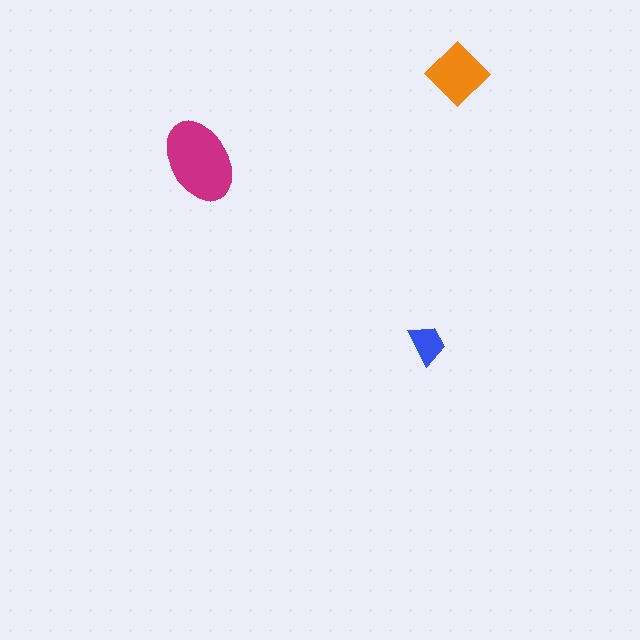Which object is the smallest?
The blue trapezoid.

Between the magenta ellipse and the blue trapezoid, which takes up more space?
The magenta ellipse.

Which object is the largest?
The magenta ellipse.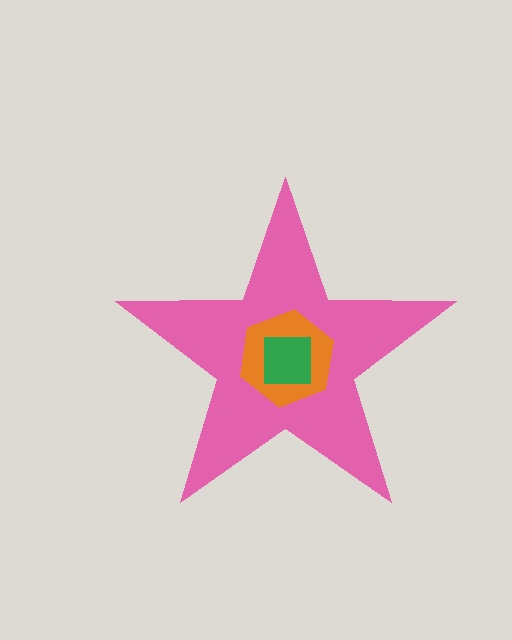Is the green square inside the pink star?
Yes.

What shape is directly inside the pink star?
The orange hexagon.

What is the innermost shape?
The green square.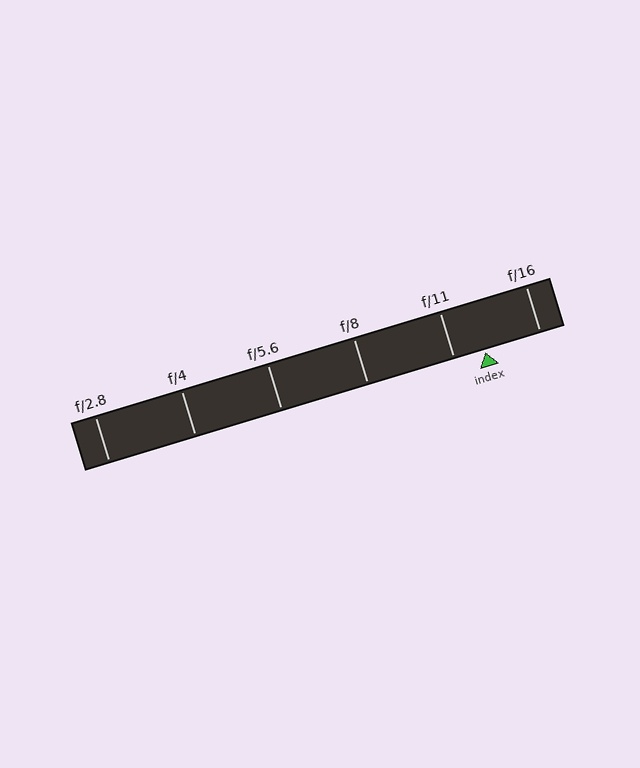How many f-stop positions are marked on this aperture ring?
There are 6 f-stop positions marked.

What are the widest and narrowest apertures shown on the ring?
The widest aperture shown is f/2.8 and the narrowest is f/16.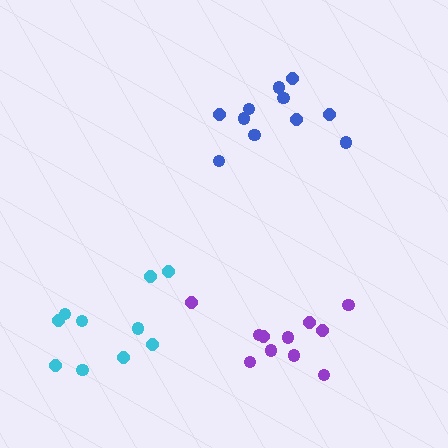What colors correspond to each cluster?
The clusters are colored: blue, cyan, purple.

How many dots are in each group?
Group 1: 11 dots, Group 2: 10 dots, Group 3: 11 dots (32 total).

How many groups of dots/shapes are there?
There are 3 groups.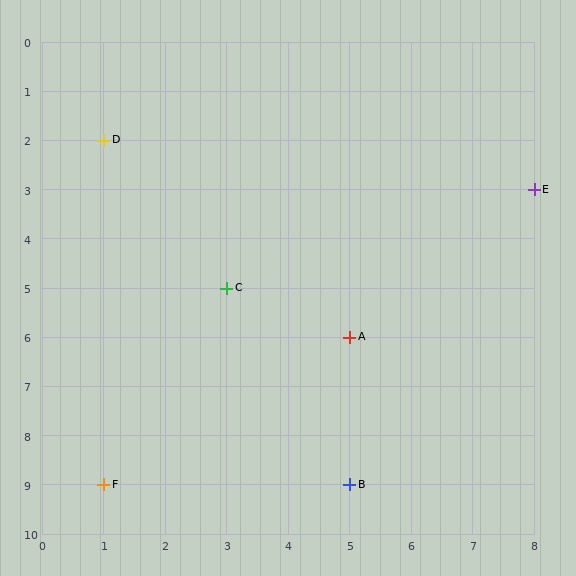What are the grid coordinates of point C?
Point C is at grid coordinates (3, 5).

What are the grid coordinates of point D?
Point D is at grid coordinates (1, 2).